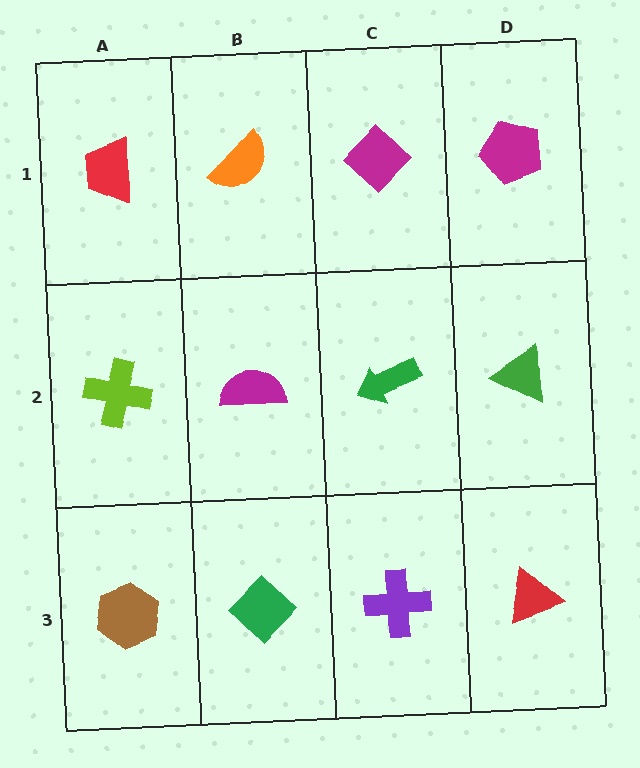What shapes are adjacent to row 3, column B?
A magenta semicircle (row 2, column B), a brown hexagon (row 3, column A), a purple cross (row 3, column C).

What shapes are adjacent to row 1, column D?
A green triangle (row 2, column D), a magenta diamond (row 1, column C).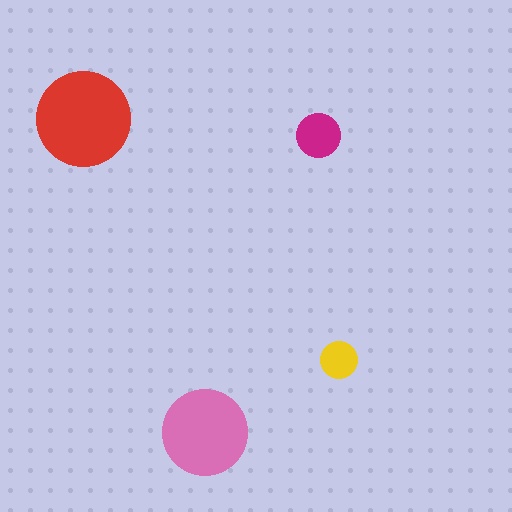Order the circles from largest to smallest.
the red one, the pink one, the magenta one, the yellow one.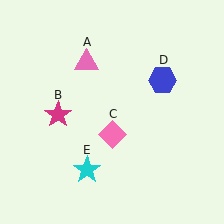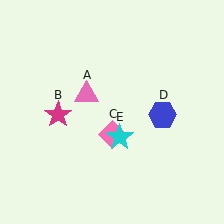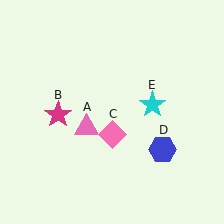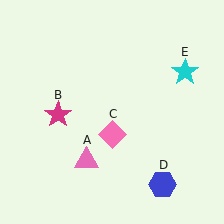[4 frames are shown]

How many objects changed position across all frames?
3 objects changed position: pink triangle (object A), blue hexagon (object D), cyan star (object E).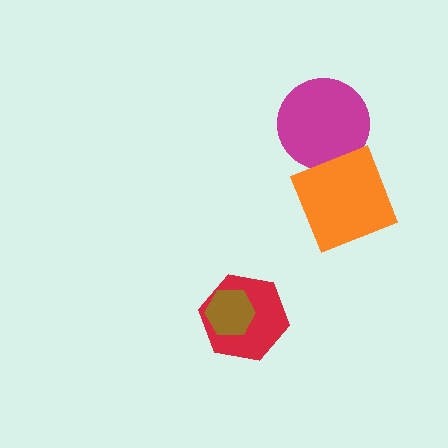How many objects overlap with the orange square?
0 objects overlap with the orange square.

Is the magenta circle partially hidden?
No, no other shape covers it.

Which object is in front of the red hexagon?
The brown hexagon is in front of the red hexagon.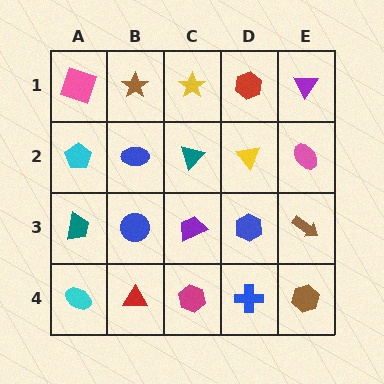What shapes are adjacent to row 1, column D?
A yellow triangle (row 2, column D), a yellow star (row 1, column C), a purple triangle (row 1, column E).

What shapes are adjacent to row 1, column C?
A teal triangle (row 2, column C), a brown star (row 1, column B), a red hexagon (row 1, column D).